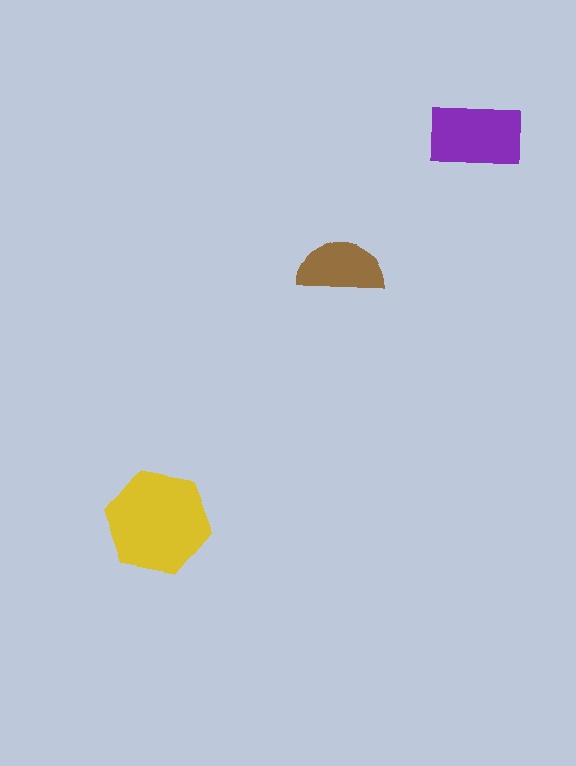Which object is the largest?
The yellow hexagon.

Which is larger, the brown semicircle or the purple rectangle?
The purple rectangle.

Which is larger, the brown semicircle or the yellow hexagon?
The yellow hexagon.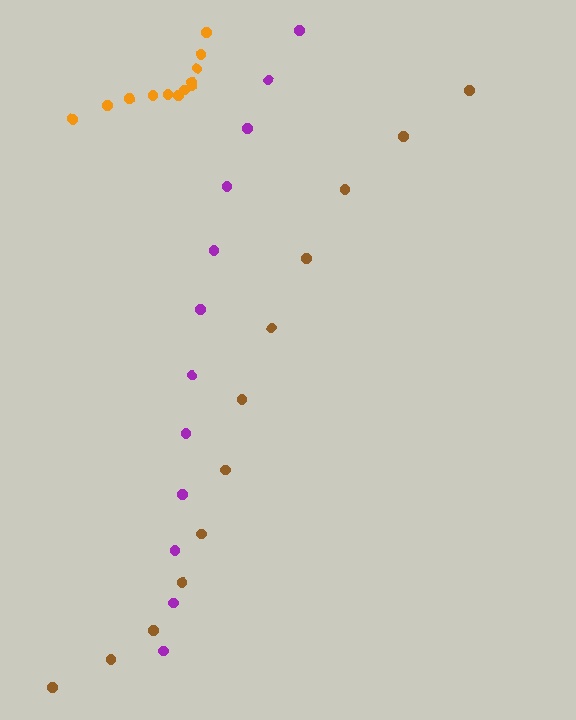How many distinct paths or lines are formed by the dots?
There are 3 distinct paths.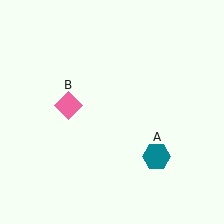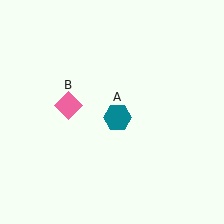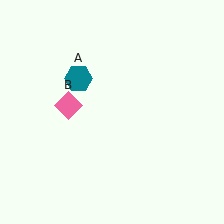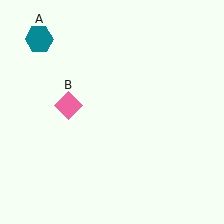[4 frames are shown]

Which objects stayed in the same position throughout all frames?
Pink diamond (object B) remained stationary.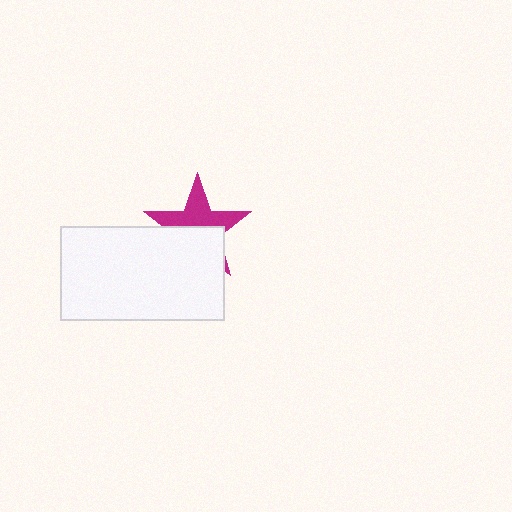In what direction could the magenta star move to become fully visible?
The magenta star could move up. That would shift it out from behind the white rectangle entirely.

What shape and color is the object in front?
The object in front is a white rectangle.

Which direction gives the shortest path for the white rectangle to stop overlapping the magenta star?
Moving down gives the shortest separation.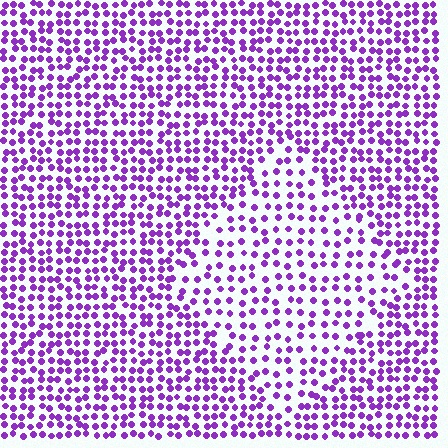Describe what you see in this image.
The image contains small purple elements arranged at two different densities. A diamond-shaped region is visible where the elements are less densely packed than the surrounding area.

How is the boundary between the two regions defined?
The boundary is defined by a change in element density (approximately 1.7x ratio). All elements are the same color, size, and shape.